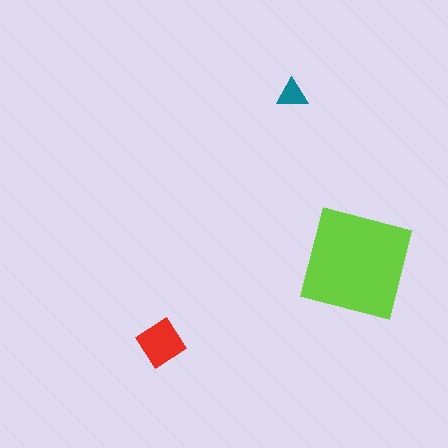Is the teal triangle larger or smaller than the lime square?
Smaller.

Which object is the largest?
The lime square.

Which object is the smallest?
The teal triangle.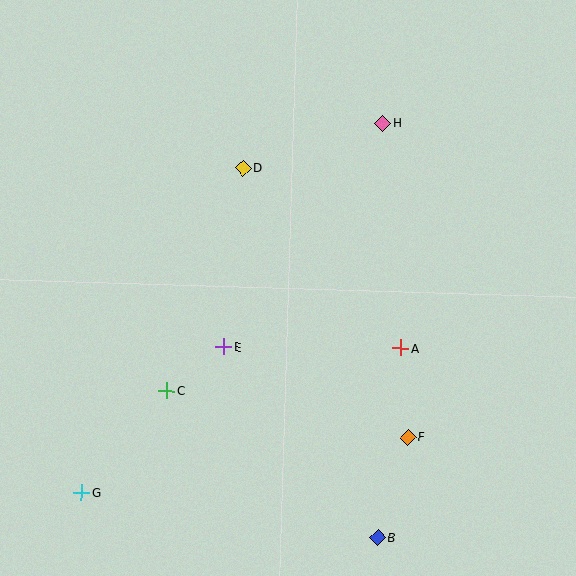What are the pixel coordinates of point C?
Point C is at (167, 390).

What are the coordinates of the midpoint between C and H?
The midpoint between C and H is at (275, 257).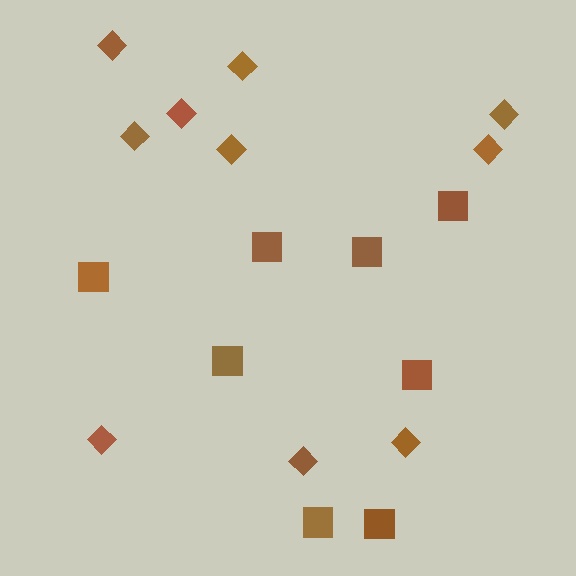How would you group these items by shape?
There are 2 groups: one group of diamonds (10) and one group of squares (8).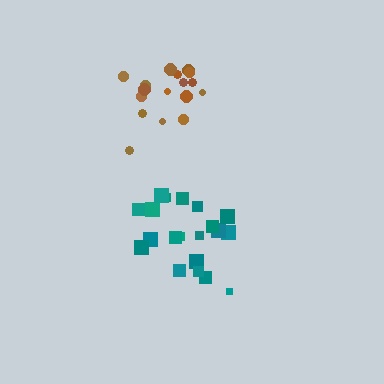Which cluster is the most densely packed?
Brown.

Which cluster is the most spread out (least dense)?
Teal.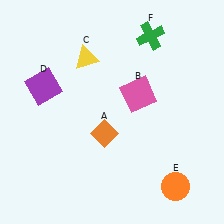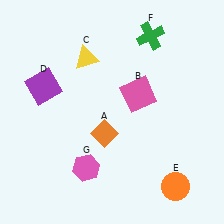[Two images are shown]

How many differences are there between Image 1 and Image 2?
There is 1 difference between the two images.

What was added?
A pink hexagon (G) was added in Image 2.